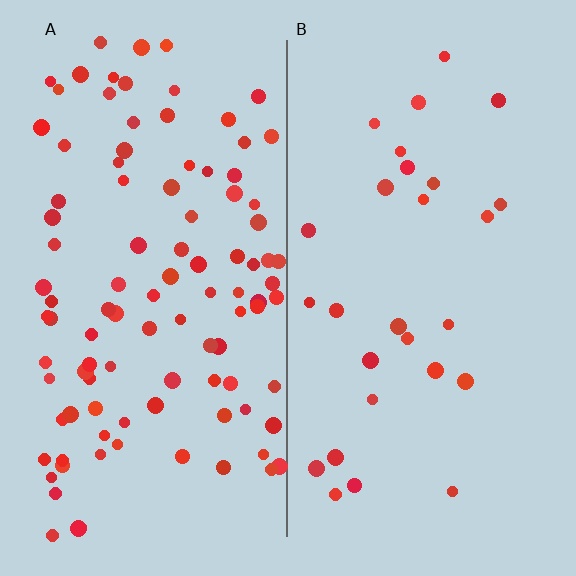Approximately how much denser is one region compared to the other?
Approximately 3.7× — region A over region B.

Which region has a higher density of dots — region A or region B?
A (the left).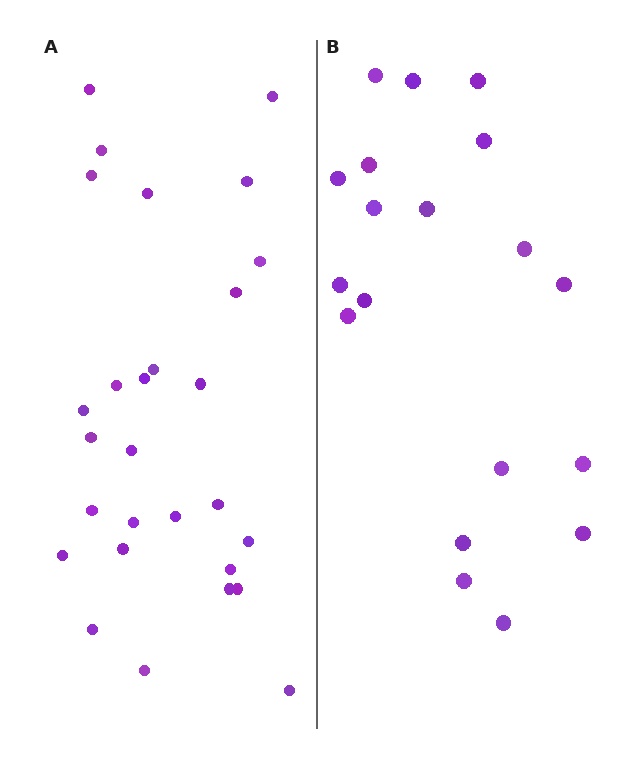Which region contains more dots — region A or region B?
Region A (the left region) has more dots.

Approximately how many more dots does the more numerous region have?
Region A has roughly 8 or so more dots than region B.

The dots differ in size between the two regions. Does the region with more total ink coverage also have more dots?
No. Region B has more total ink coverage because its dots are larger, but region A actually contains more individual dots. Total area can be misleading — the number of items is what matters here.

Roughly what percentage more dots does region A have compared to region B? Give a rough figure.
About 45% more.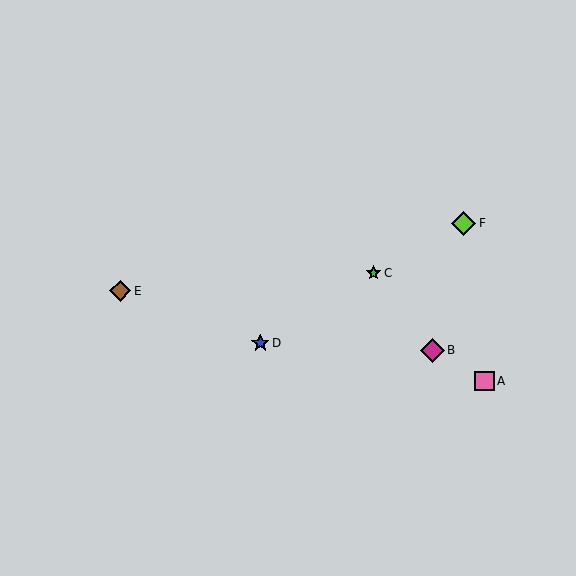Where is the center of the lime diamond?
The center of the lime diamond is at (464, 223).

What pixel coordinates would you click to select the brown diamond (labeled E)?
Click at (120, 291) to select the brown diamond E.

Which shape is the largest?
The lime diamond (labeled F) is the largest.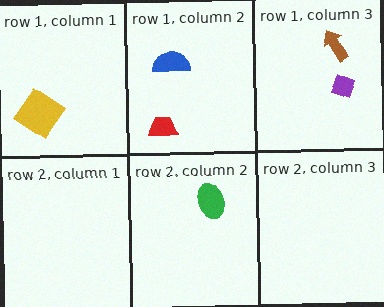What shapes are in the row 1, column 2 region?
The red trapezoid, the blue semicircle.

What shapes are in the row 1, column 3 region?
The purple diamond, the brown arrow.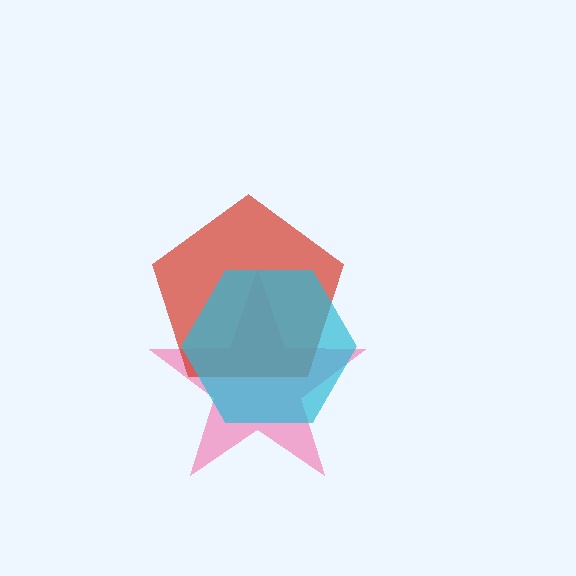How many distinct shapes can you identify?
There are 3 distinct shapes: a pink star, a red pentagon, a cyan hexagon.